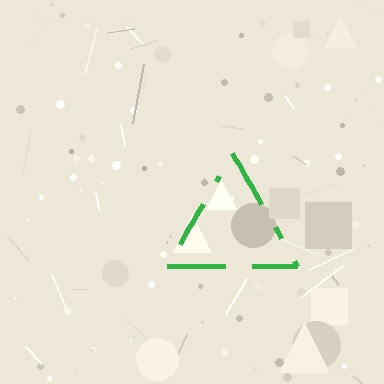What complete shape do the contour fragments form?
The contour fragments form a triangle.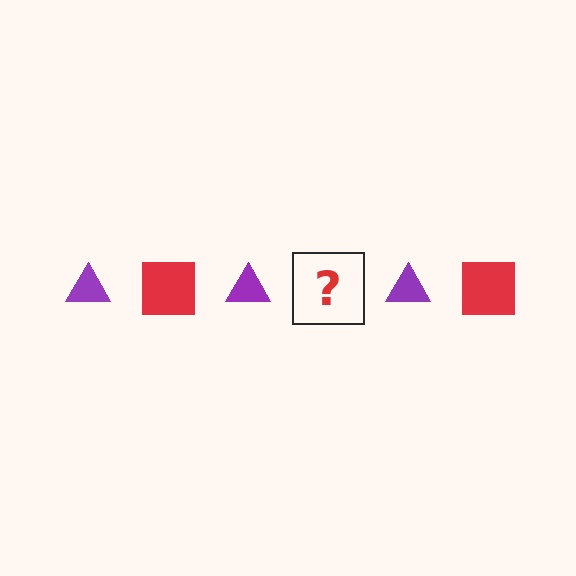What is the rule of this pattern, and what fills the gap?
The rule is that the pattern alternates between purple triangle and red square. The gap should be filled with a red square.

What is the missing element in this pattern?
The missing element is a red square.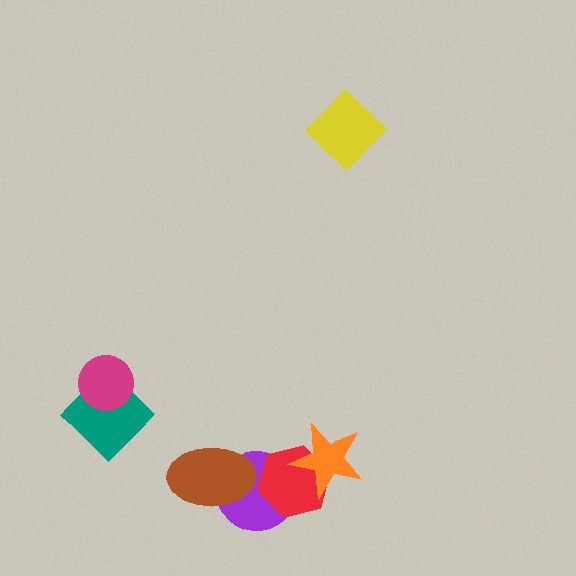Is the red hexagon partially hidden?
Yes, it is partially covered by another shape.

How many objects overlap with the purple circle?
2 objects overlap with the purple circle.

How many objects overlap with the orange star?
1 object overlaps with the orange star.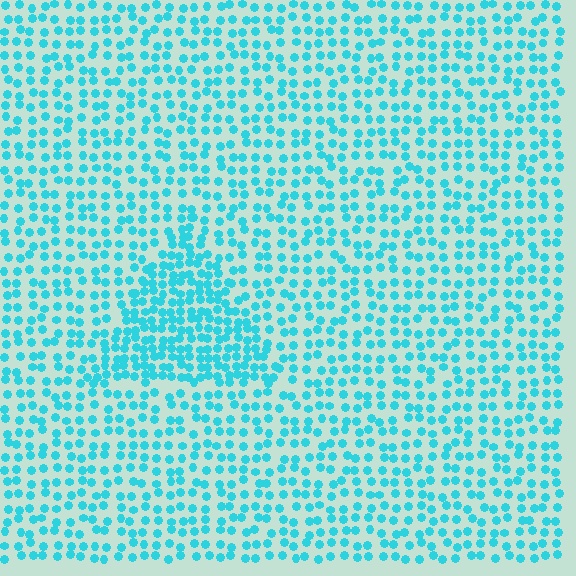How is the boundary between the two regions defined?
The boundary is defined by a change in element density (approximately 1.8x ratio). All elements are the same color, size, and shape.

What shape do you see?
I see a triangle.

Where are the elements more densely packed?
The elements are more densely packed inside the triangle boundary.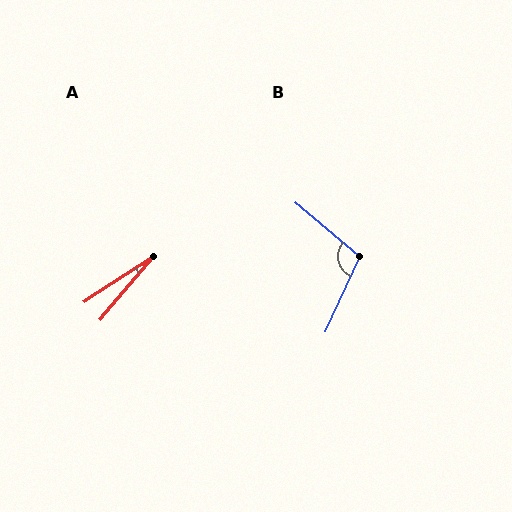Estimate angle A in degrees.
Approximately 16 degrees.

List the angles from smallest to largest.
A (16°), B (106°).